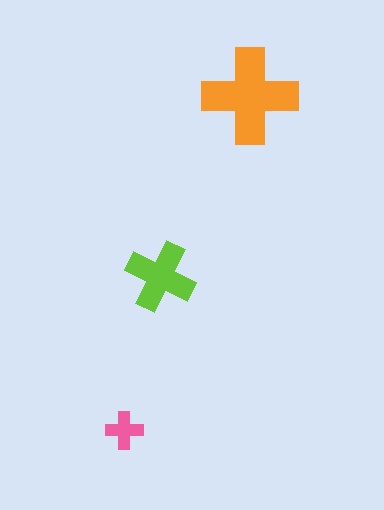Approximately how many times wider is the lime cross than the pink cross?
About 2 times wider.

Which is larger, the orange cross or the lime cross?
The orange one.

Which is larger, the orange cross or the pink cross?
The orange one.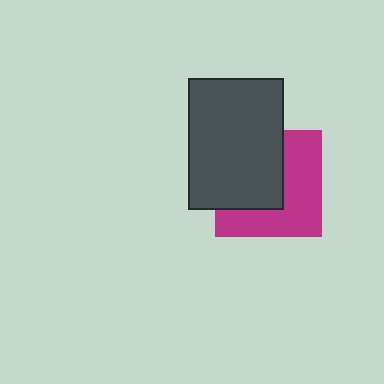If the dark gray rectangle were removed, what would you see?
You would see the complete magenta square.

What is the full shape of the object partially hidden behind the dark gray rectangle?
The partially hidden object is a magenta square.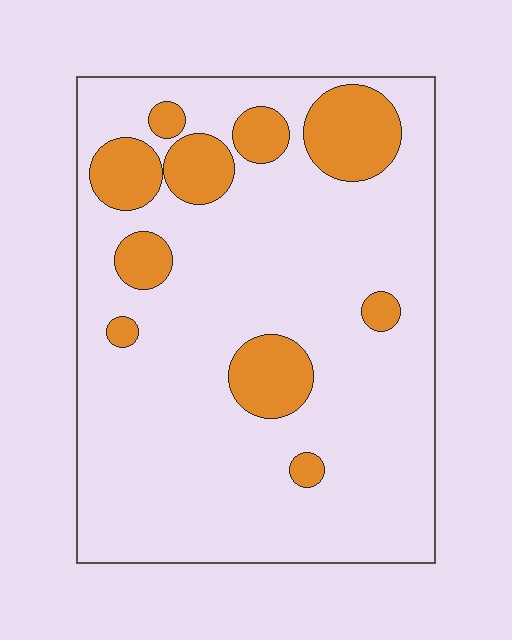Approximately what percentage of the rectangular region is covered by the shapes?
Approximately 20%.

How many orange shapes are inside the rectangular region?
10.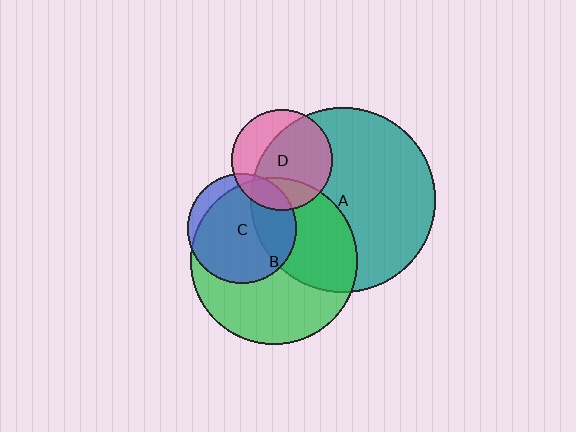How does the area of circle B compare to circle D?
Approximately 2.7 times.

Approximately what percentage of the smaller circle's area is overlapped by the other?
Approximately 40%.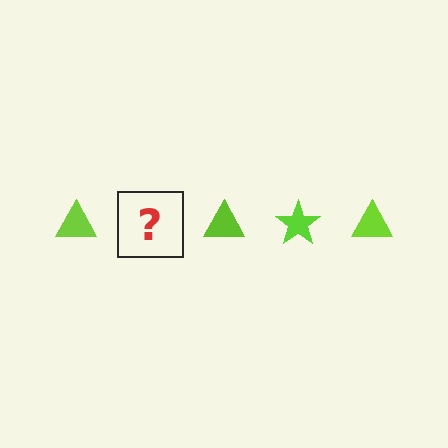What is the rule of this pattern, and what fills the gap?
The rule is that the pattern cycles through triangle, star shapes in lime. The gap should be filled with a lime star.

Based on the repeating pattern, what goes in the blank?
The blank should be a lime star.